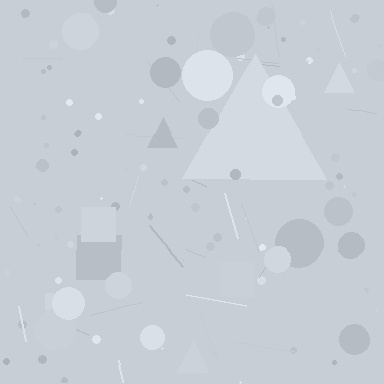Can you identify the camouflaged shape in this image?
The camouflaged shape is a triangle.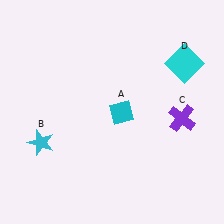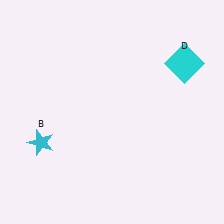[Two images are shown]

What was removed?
The cyan diamond (A), the purple cross (C) were removed in Image 2.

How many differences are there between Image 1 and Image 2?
There are 2 differences between the two images.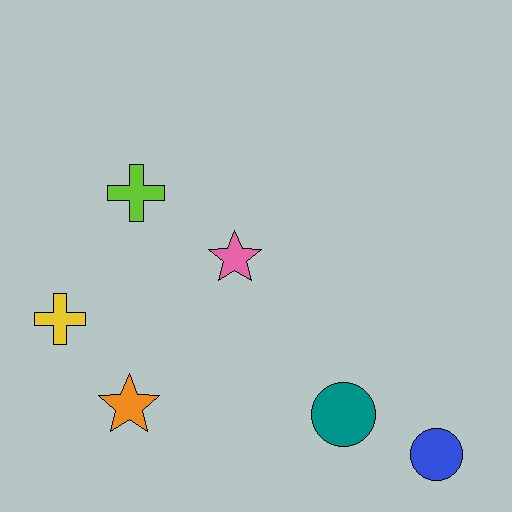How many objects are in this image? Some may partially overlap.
There are 6 objects.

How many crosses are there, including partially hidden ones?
There are 2 crosses.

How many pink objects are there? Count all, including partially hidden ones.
There is 1 pink object.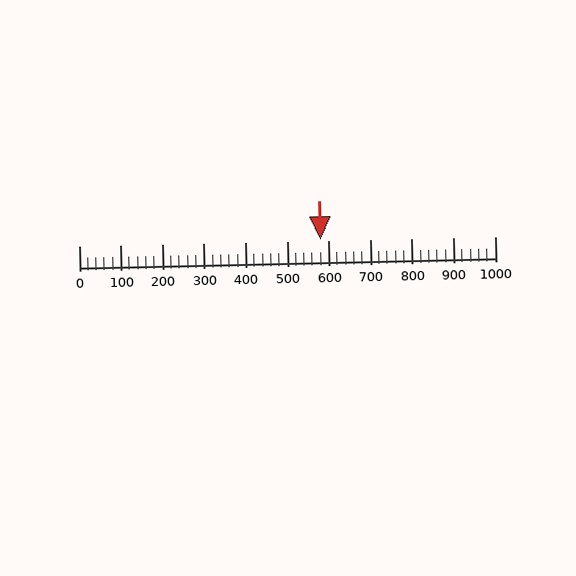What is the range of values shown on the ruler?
The ruler shows values from 0 to 1000.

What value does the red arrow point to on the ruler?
The red arrow points to approximately 580.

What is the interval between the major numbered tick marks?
The major tick marks are spaced 100 units apart.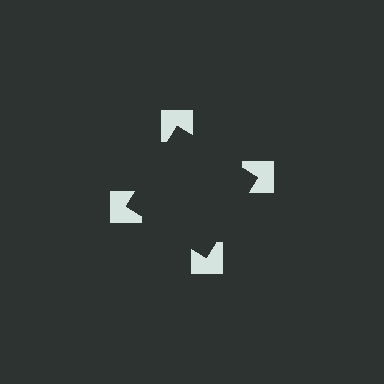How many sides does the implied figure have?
4 sides.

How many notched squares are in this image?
There are 4 — one at each vertex of the illusory square.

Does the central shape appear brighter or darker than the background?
It typically appears slightly darker than the background, even though no actual brightness change is drawn.